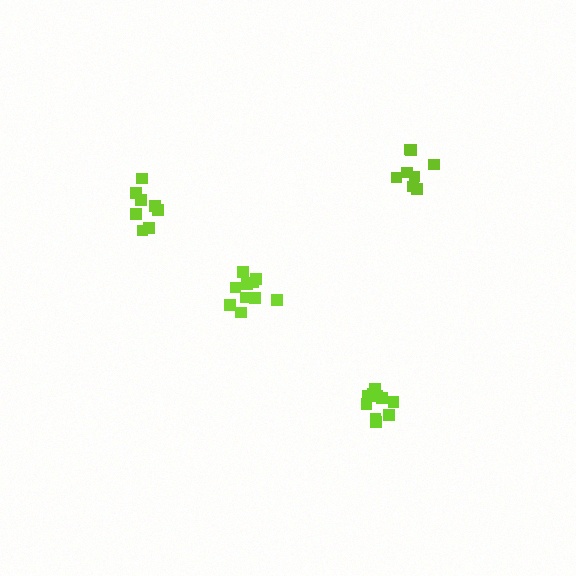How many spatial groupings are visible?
There are 4 spatial groupings.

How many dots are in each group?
Group 1: 8 dots, Group 2: 10 dots, Group 3: 8 dots, Group 4: 10 dots (36 total).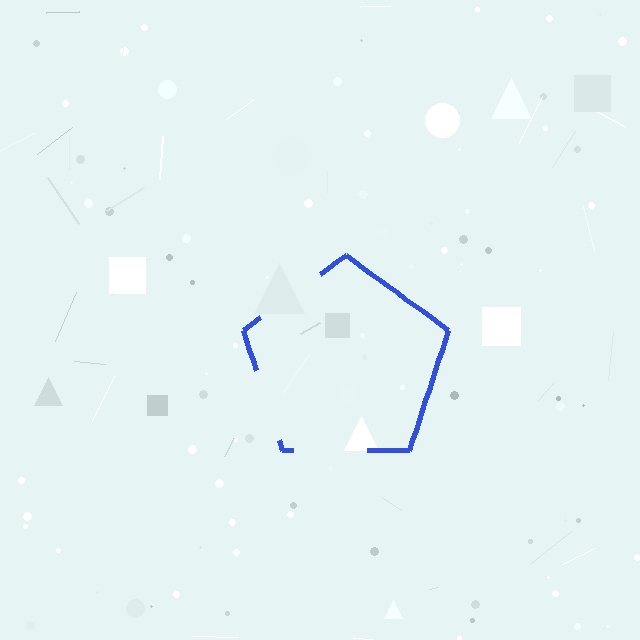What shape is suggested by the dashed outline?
The dashed outline suggests a pentagon.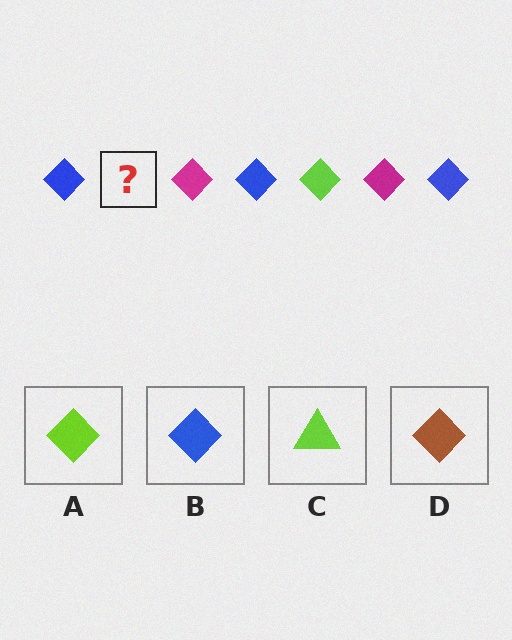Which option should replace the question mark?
Option A.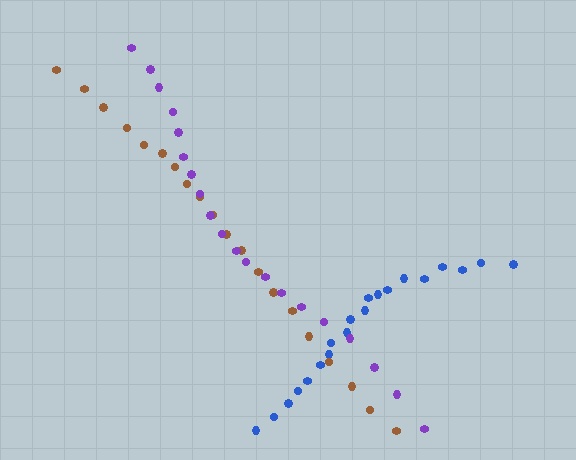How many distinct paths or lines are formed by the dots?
There are 3 distinct paths.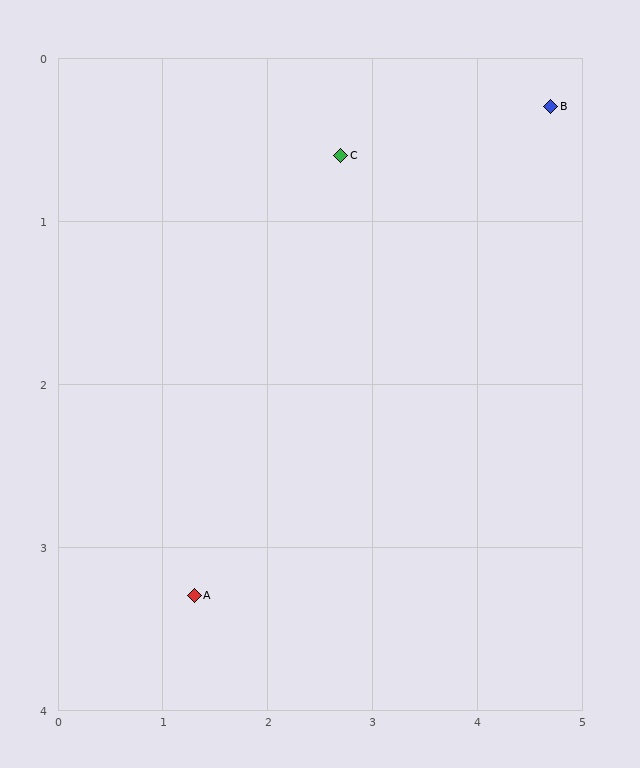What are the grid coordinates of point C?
Point C is at approximately (2.7, 0.6).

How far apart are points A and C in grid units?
Points A and C are about 3.0 grid units apart.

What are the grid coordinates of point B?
Point B is at approximately (4.7, 0.3).